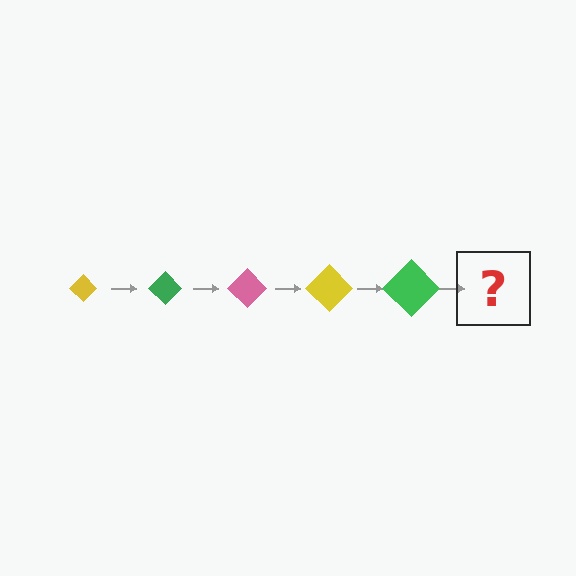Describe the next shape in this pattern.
It should be a pink diamond, larger than the previous one.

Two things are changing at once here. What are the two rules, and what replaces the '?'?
The two rules are that the diamond grows larger each step and the color cycles through yellow, green, and pink. The '?' should be a pink diamond, larger than the previous one.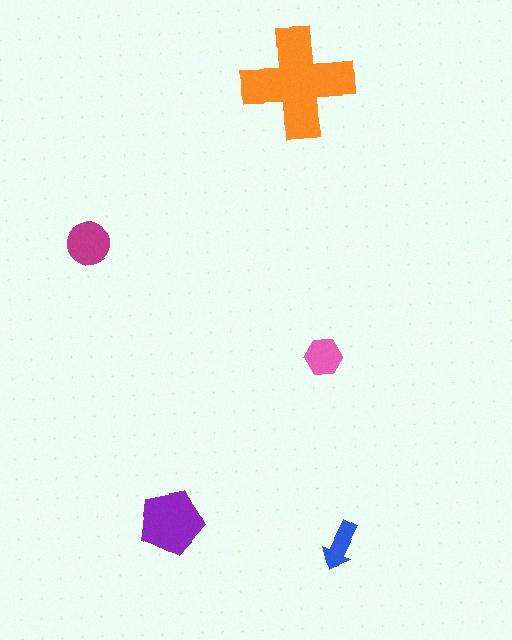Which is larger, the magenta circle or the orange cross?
The orange cross.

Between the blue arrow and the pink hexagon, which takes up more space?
The pink hexagon.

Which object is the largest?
The orange cross.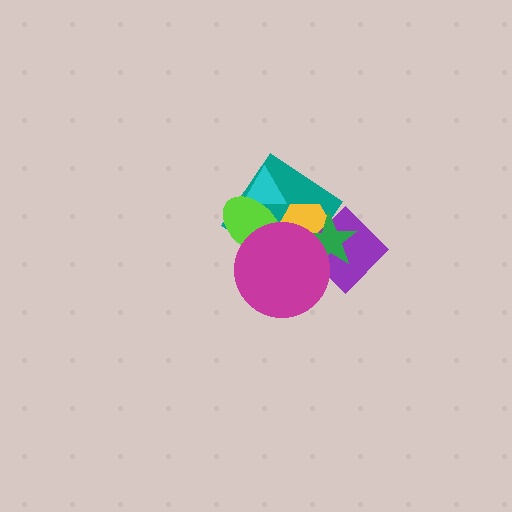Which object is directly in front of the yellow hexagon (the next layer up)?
The purple diamond is directly in front of the yellow hexagon.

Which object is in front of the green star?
The magenta circle is in front of the green star.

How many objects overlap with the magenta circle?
5 objects overlap with the magenta circle.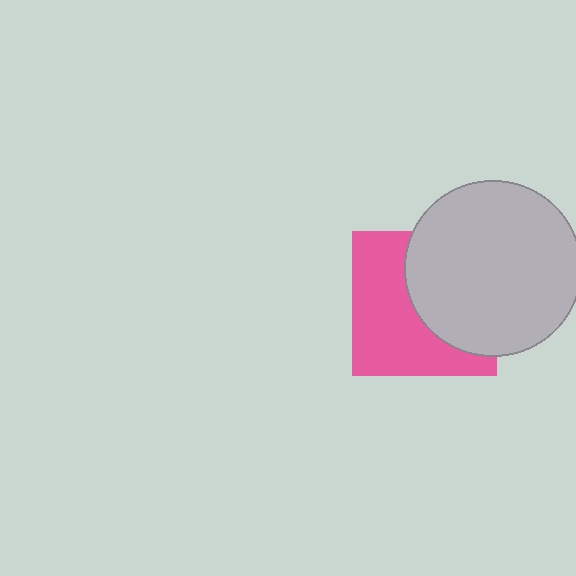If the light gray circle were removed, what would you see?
You would see the complete pink square.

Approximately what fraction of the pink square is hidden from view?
Roughly 47% of the pink square is hidden behind the light gray circle.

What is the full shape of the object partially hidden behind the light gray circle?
The partially hidden object is a pink square.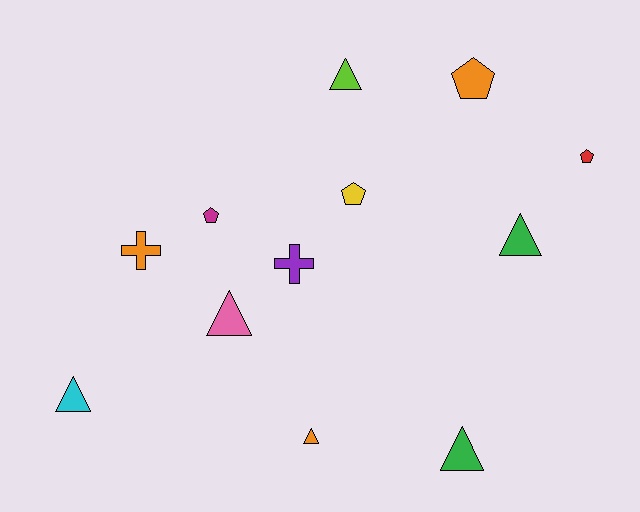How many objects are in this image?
There are 12 objects.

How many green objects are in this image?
There are 2 green objects.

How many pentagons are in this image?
There are 4 pentagons.